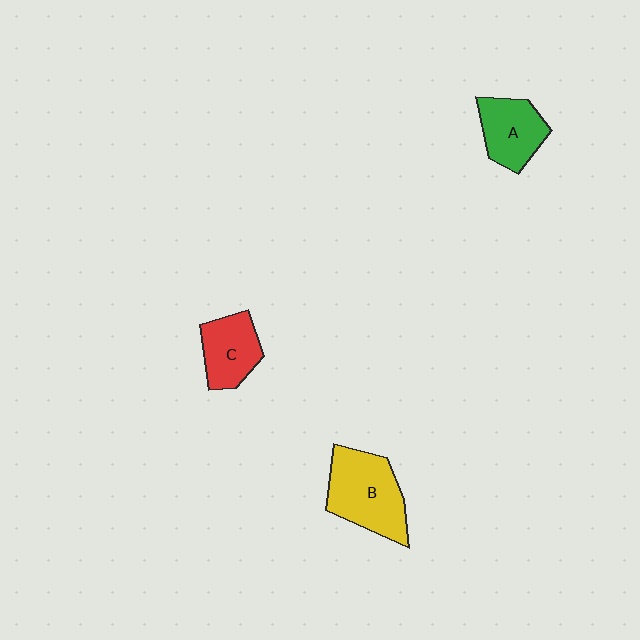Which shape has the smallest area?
Shape C (red).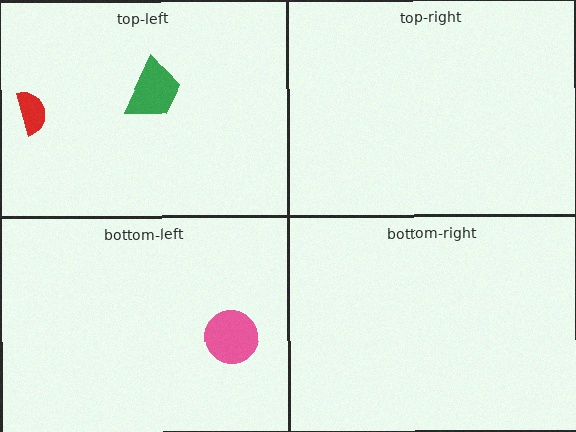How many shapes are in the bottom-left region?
1.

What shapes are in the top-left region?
The green trapezoid, the red semicircle.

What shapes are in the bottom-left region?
The pink circle.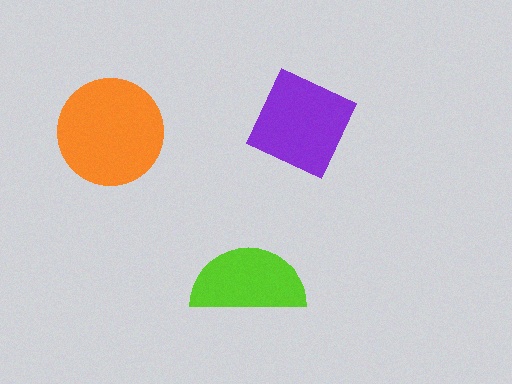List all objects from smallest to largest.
The lime semicircle, the purple diamond, the orange circle.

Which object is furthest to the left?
The orange circle is leftmost.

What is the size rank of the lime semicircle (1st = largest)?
3rd.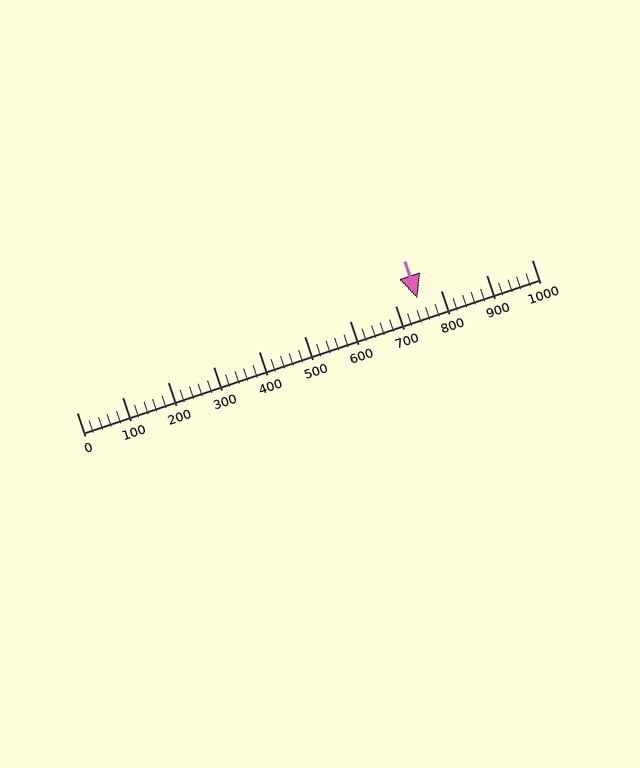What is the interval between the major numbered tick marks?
The major tick marks are spaced 100 units apart.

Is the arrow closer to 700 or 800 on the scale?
The arrow is closer to 700.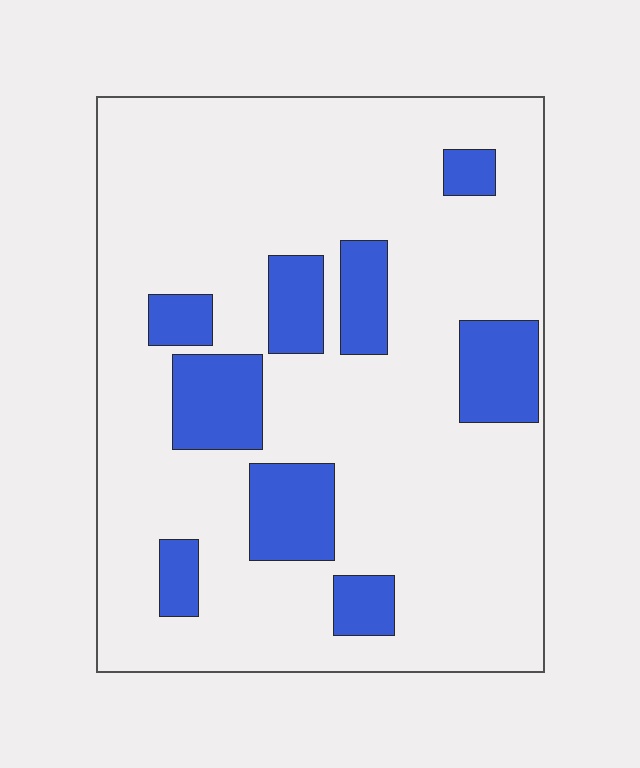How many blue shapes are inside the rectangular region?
9.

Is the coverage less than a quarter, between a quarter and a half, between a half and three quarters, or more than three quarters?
Less than a quarter.